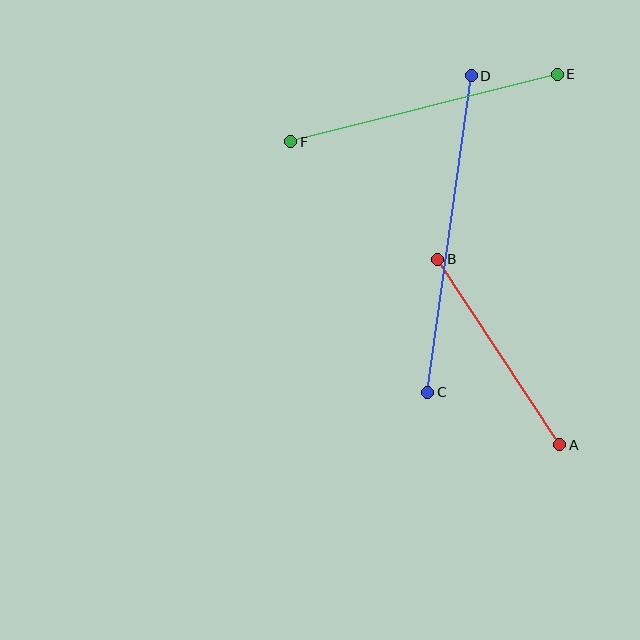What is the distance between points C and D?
The distance is approximately 319 pixels.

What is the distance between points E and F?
The distance is approximately 275 pixels.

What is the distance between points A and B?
The distance is approximately 222 pixels.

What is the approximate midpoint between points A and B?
The midpoint is at approximately (499, 352) pixels.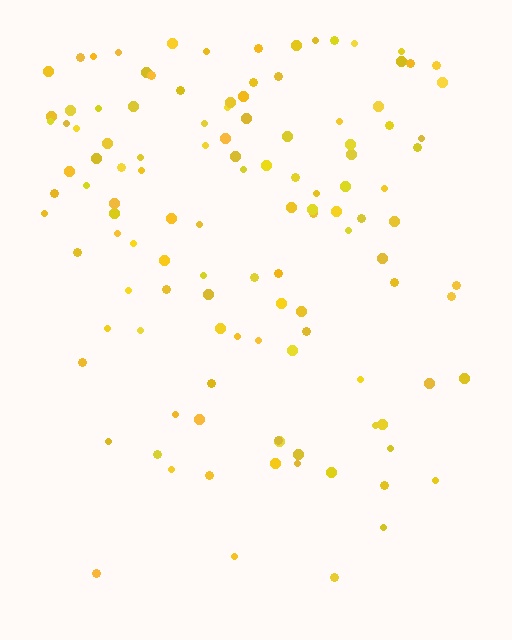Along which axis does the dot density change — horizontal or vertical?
Vertical.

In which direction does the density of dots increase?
From bottom to top, with the top side densest.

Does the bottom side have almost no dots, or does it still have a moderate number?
Still a moderate number, just noticeably fewer than the top.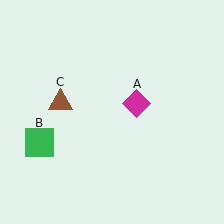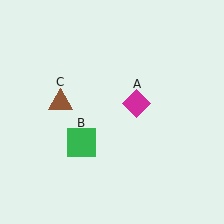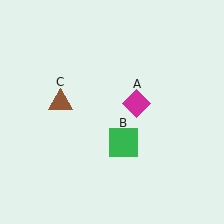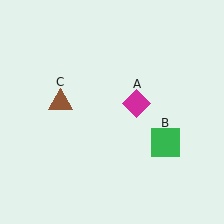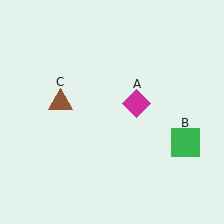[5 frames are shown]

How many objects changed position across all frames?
1 object changed position: green square (object B).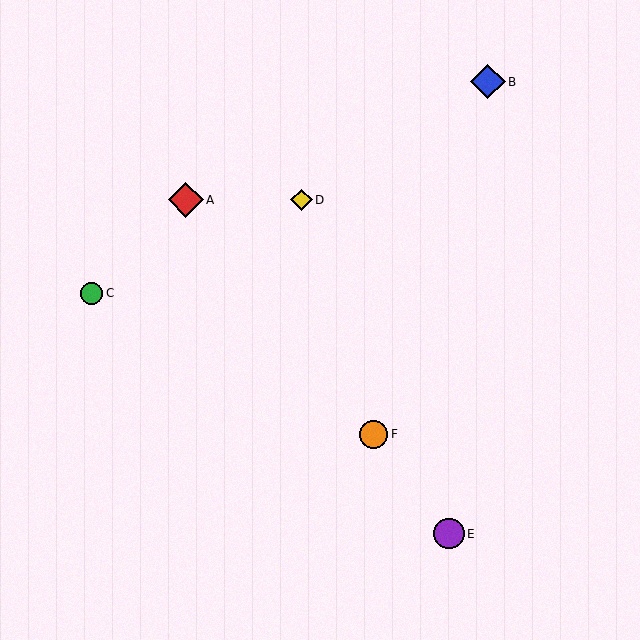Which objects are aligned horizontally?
Objects A, D are aligned horizontally.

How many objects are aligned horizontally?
2 objects (A, D) are aligned horizontally.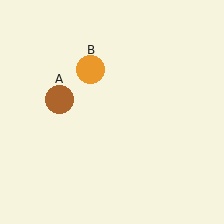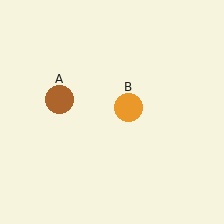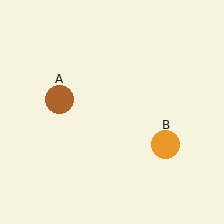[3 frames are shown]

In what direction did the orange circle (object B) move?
The orange circle (object B) moved down and to the right.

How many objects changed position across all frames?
1 object changed position: orange circle (object B).